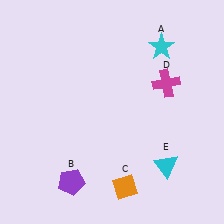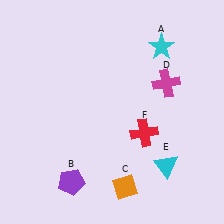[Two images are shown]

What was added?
A red cross (F) was added in Image 2.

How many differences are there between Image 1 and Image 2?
There is 1 difference between the two images.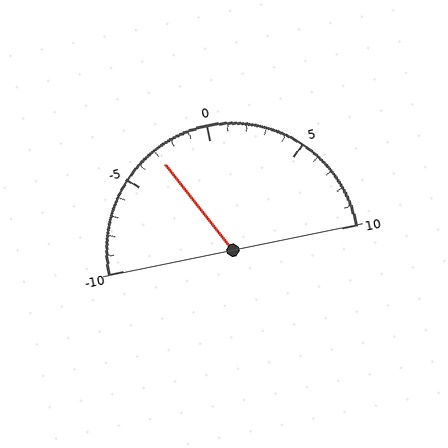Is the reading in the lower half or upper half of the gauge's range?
The reading is in the lower half of the range (-10 to 10).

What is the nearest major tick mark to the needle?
The nearest major tick mark is -5.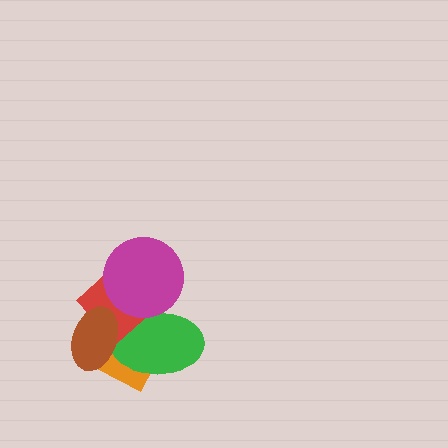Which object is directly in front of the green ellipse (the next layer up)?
The red diamond is directly in front of the green ellipse.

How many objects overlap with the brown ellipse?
3 objects overlap with the brown ellipse.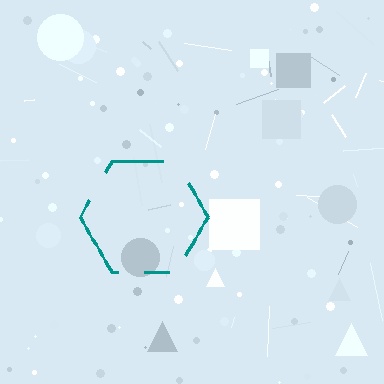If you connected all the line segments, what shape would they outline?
They would outline a hexagon.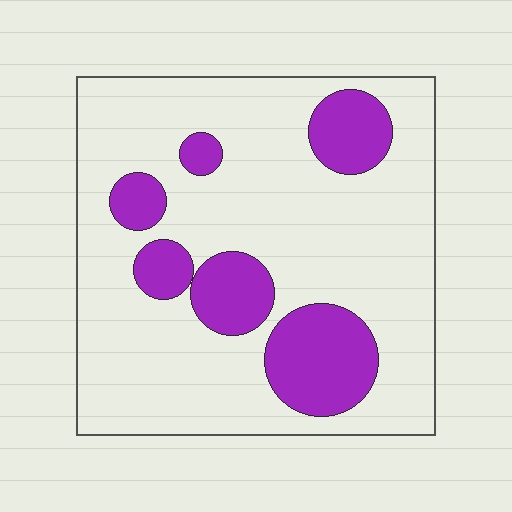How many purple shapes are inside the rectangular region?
6.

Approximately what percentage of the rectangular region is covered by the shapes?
Approximately 20%.